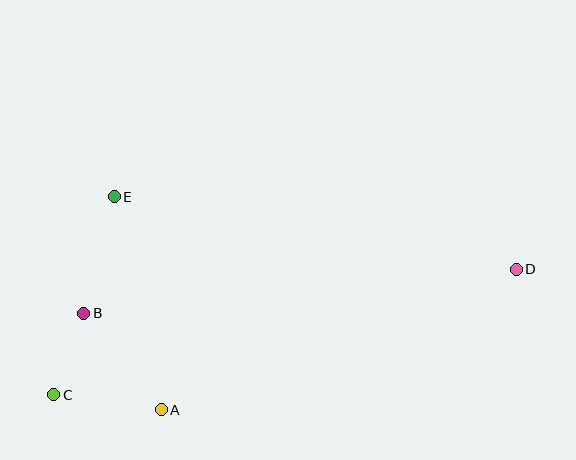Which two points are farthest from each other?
Points C and D are farthest from each other.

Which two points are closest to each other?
Points B and C are closest to each other.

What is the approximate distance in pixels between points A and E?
The distance between A and E is approximately 218 pixels.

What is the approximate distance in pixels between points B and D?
The distance between B and D is approximately 434 pixels.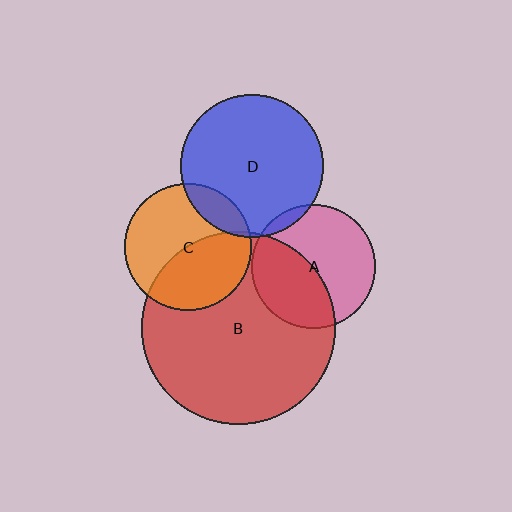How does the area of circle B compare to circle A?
Approximately 2.4 times.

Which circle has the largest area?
Circle B (red).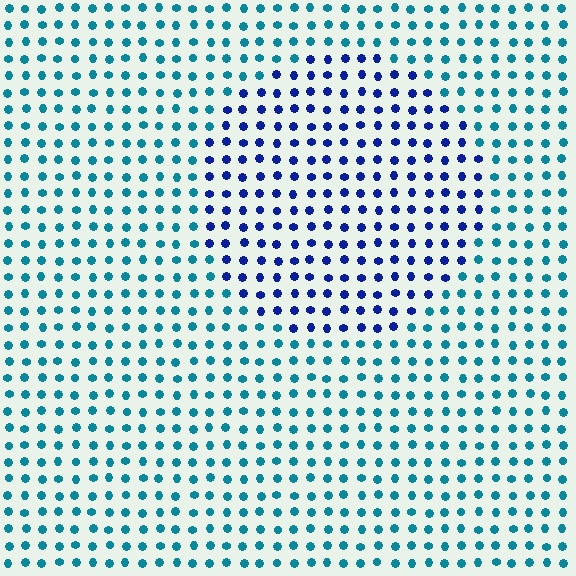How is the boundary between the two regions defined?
The boundary is defined purely by a slight shift in hue (about 44 degrees). Spacing, size, and orientation are identical on both sides.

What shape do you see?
I see a circle.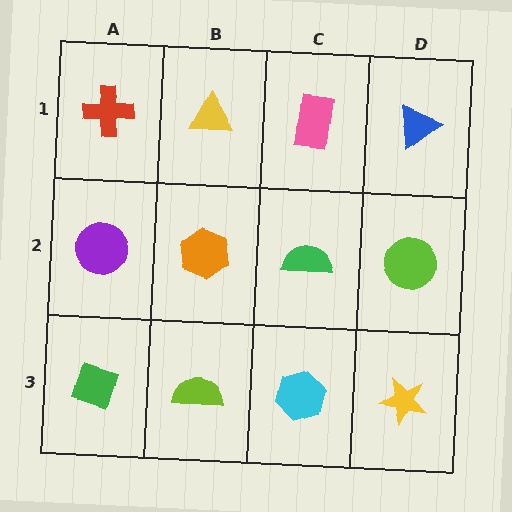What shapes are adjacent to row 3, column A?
A purple circle (row 2, column A), a lime semicircle (row 3, column B).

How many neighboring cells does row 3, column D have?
2.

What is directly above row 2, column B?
A yellow triangle.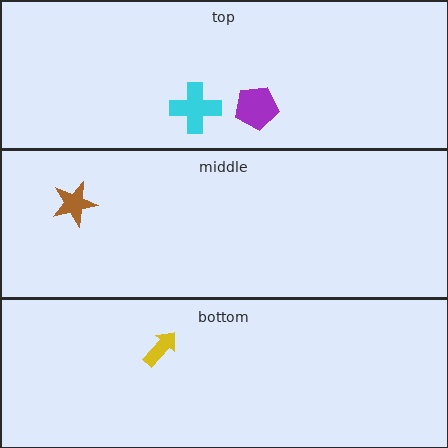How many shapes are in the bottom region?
1.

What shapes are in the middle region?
The brown star.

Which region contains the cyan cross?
The top region.